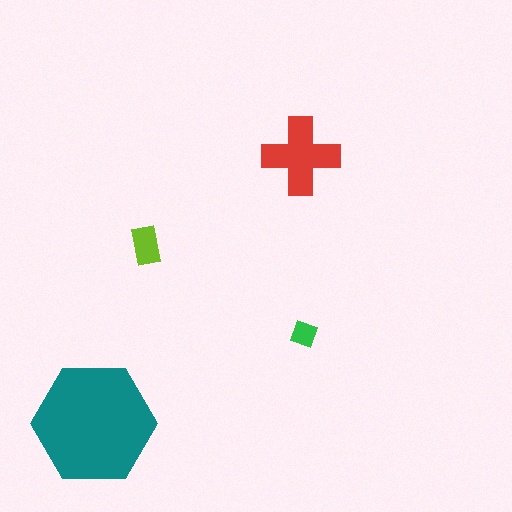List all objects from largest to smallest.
The teal hexagon, the red cross, the lime rectangle, the green diamond.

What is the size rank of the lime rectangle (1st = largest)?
3rd.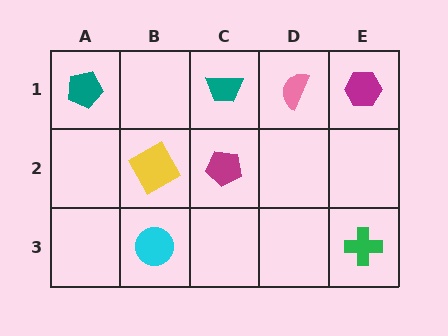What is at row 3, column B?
A cyan circle.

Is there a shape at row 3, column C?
No, that cell is empty.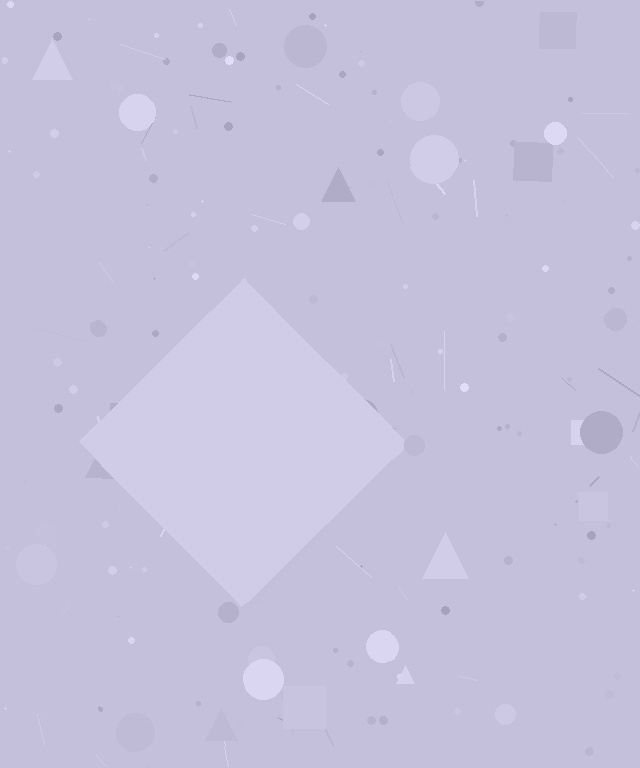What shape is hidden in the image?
A diamond is hidden in the image.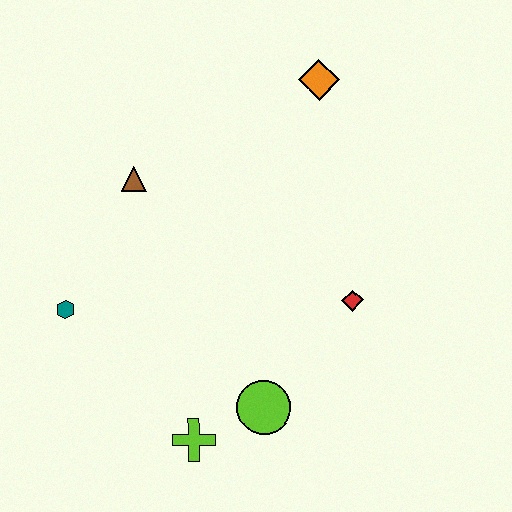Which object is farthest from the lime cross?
The orange diamond is farthest from the lime cross.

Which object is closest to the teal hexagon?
The brown triangle is closest to the teal hexagon.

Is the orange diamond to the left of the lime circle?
No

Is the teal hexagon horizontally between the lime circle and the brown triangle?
No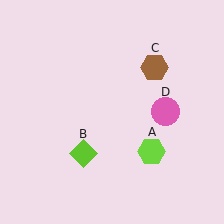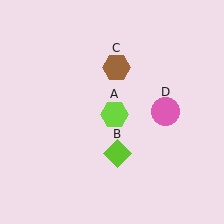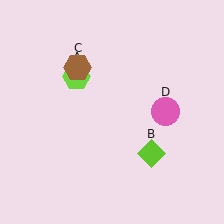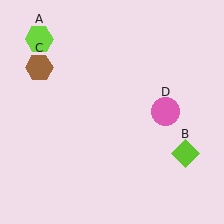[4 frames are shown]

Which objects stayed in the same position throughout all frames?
Pink circle (object D) remained stationary.